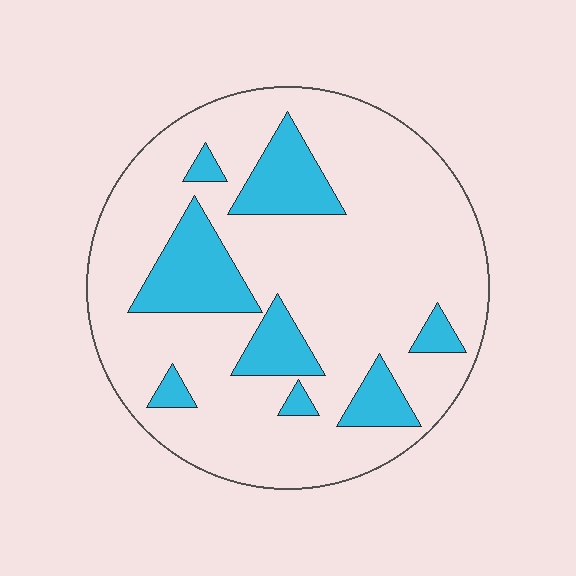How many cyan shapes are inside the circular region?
8.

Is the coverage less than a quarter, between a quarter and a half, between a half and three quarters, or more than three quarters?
Less than a quarter.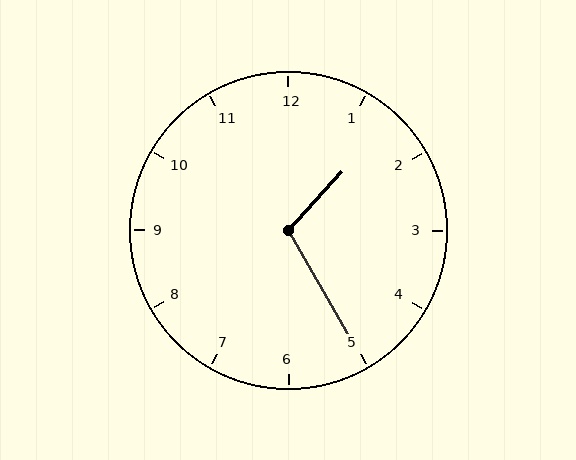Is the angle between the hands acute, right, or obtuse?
It is obtuse.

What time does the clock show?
1:25.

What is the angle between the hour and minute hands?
Approximately 108 degrees.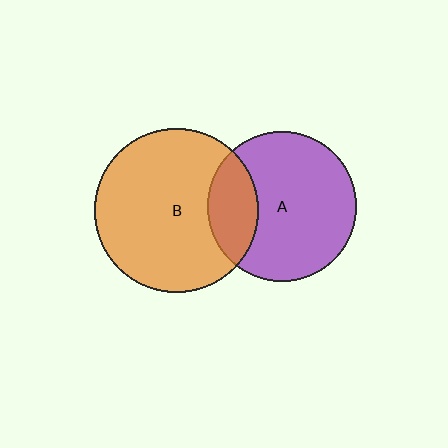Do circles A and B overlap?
Yes.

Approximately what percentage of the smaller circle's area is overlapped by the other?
Approximately 25%.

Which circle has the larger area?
Circle B (orange).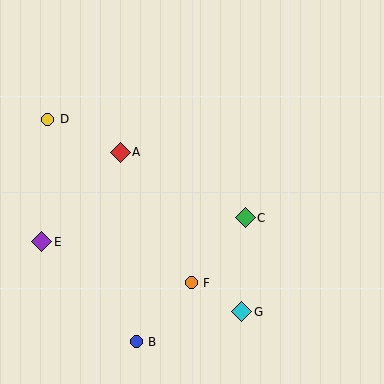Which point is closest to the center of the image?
Point C at (245, 218) is closest to the center.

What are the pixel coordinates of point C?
Point C is at (245, 218).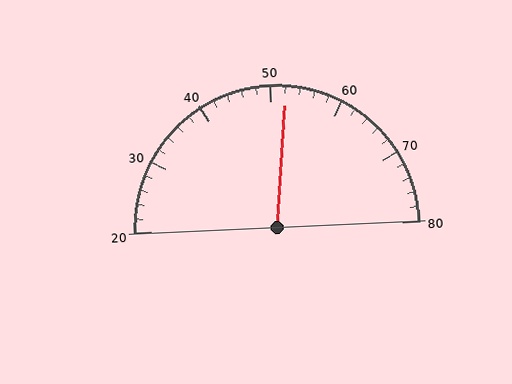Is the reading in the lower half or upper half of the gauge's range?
The reading is in the upper half of the range (20 to 80).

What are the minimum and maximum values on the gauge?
The gauge ranges from 20 to 80.